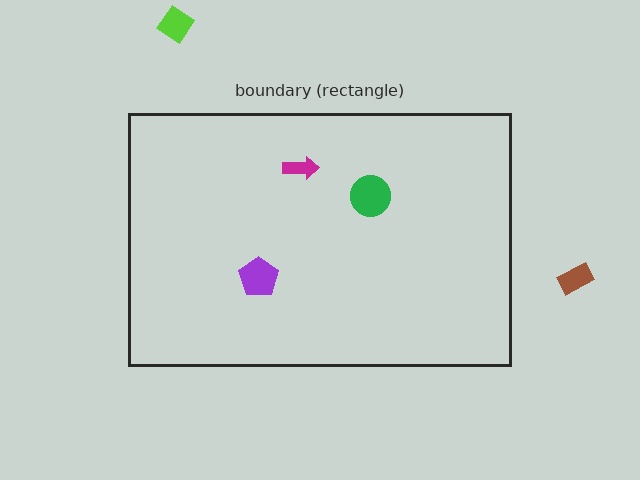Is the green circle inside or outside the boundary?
Inside.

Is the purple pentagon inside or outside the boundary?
Inside.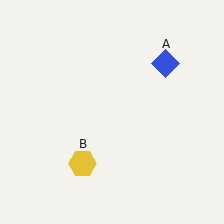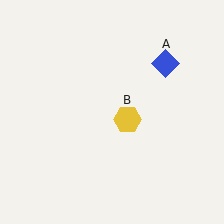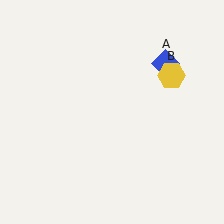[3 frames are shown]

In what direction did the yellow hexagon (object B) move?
The yellow hexagon (object B) moved up and to the right.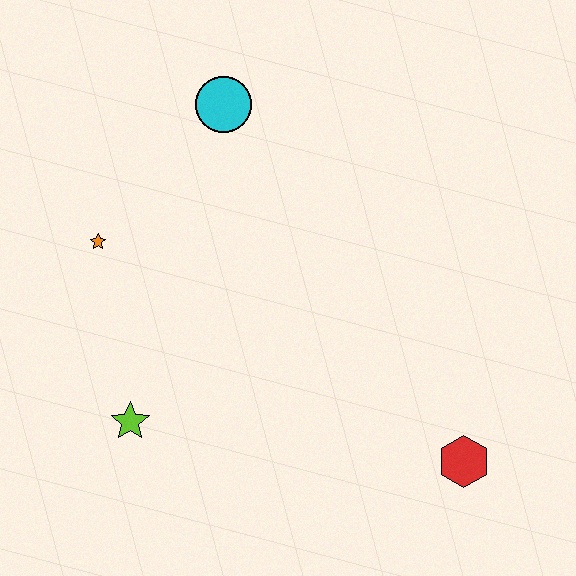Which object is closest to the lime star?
The orange star is closest to the lime star.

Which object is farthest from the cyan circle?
The red hexagon is farthest from the cyan circle.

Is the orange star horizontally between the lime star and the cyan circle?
No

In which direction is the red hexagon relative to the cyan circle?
The red hexagon is below the cyan circle.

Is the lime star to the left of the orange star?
No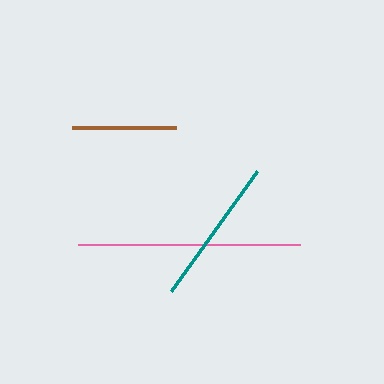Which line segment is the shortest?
The brown line is the shortest at approximately 104 pixels.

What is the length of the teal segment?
The teal segment is approximately 147 pixels long.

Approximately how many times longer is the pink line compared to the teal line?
The pink line is approximately 1.5 times the length of the teal line.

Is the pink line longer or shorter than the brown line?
The pink line is longer than the brown line.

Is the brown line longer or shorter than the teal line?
The teal line is longer than the brown line.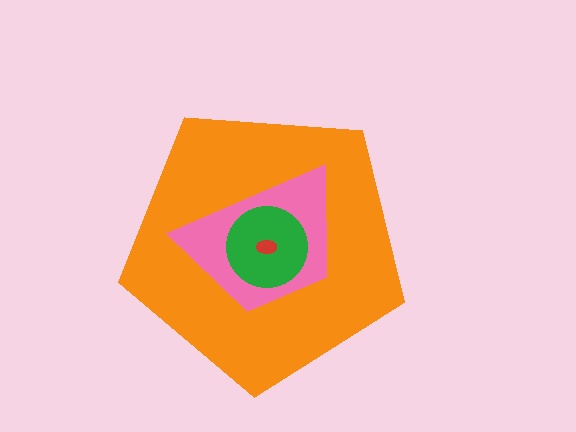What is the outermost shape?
The orange pentagon.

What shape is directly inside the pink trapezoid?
The green circle.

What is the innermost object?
The red ellipse.